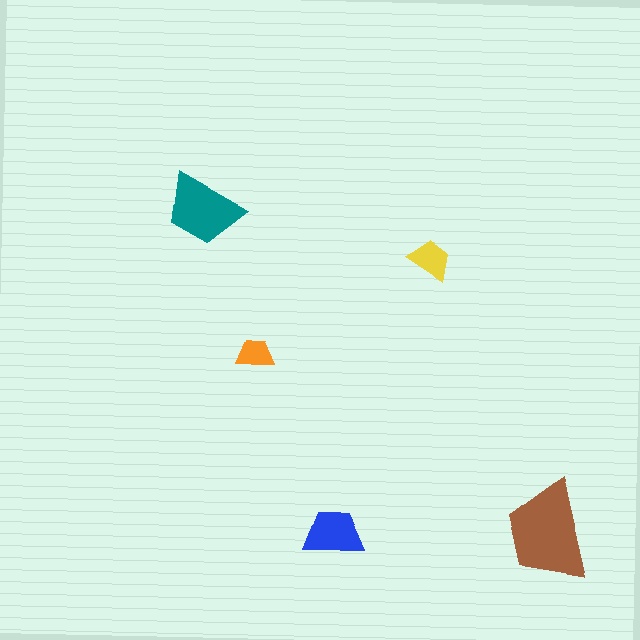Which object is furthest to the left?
The teal trapezoid is leftmost.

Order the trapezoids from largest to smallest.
the brown one, the teal one, the blue one, the yellow one, the orange one.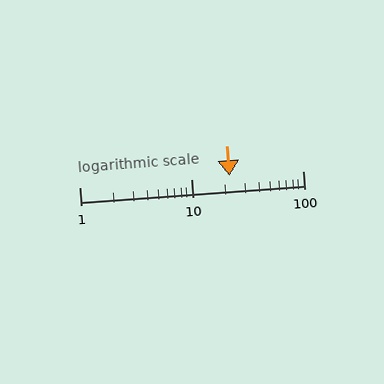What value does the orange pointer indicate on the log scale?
The pointer indicates approximately 22.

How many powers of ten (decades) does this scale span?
The scale spans 2 decades, from 1 to 100.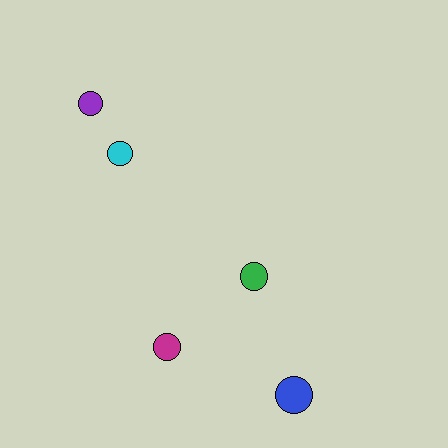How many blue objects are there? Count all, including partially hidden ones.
There is 1 blue object.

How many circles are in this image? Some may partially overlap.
There are 5 circles.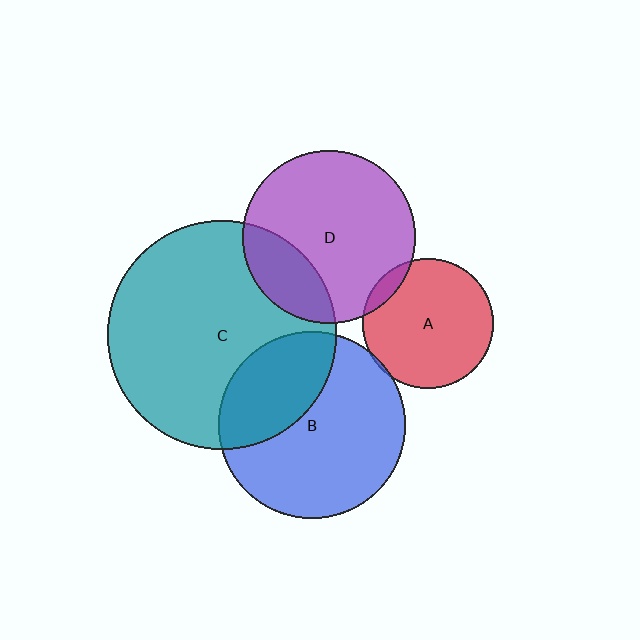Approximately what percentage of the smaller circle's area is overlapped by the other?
Approximately 10%.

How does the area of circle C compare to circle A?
Approximately 3.1 times.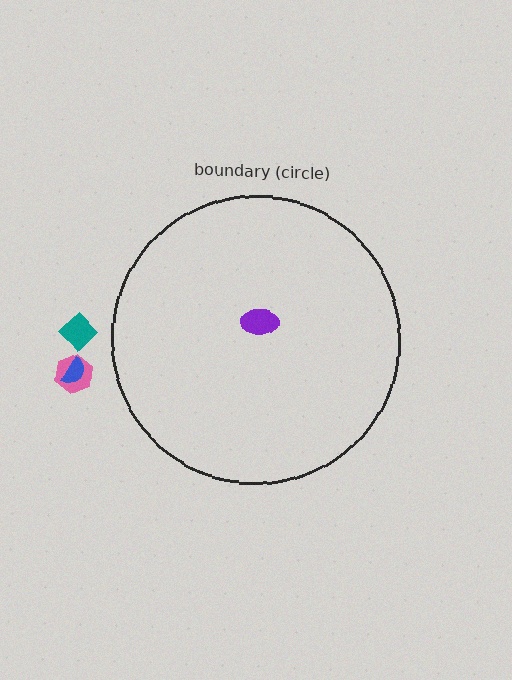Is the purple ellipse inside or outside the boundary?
Inside.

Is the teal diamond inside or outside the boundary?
Outside.